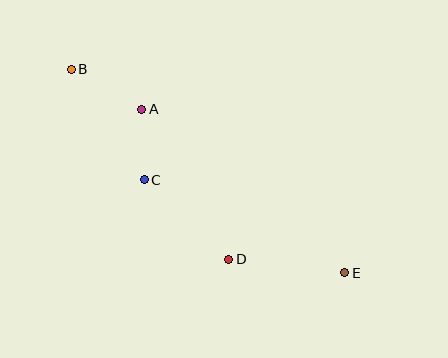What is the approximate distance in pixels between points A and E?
The distance between A and E is approximately 261 pixels.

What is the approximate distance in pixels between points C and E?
The distance between C and E is approximately 221 pixels.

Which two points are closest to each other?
Points A and C are closest to each other.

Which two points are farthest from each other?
Points B and E are farthest from each other.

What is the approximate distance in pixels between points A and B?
The distance between A and B is approximately 81 pixels.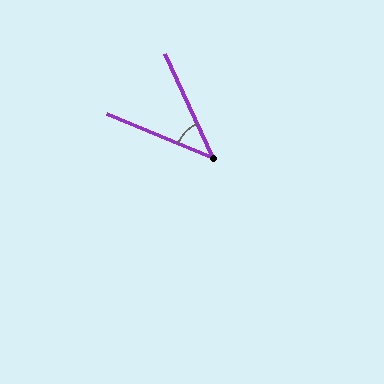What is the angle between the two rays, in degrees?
Approximately 43 degrees.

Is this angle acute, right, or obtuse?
It is acute.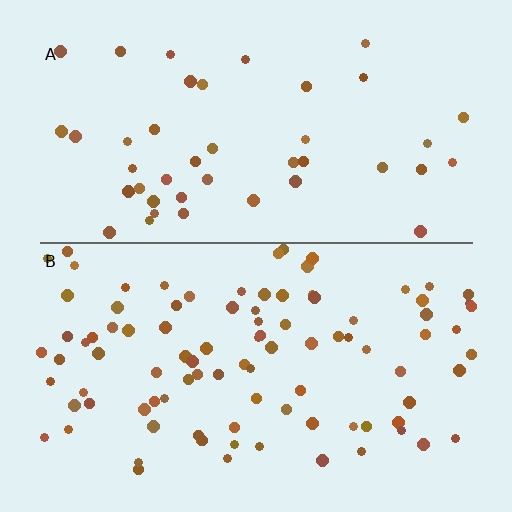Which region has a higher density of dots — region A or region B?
B (the bottom).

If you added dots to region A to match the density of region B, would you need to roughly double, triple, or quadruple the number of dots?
Approximately double.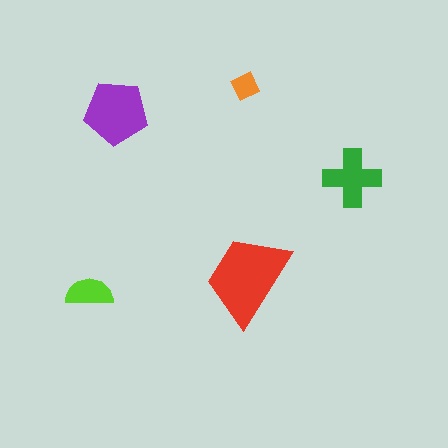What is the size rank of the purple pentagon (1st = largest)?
2nd.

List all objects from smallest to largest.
The orange diamond, the lime semicircle, the green cross, the purple pentagon, the red trapezoid.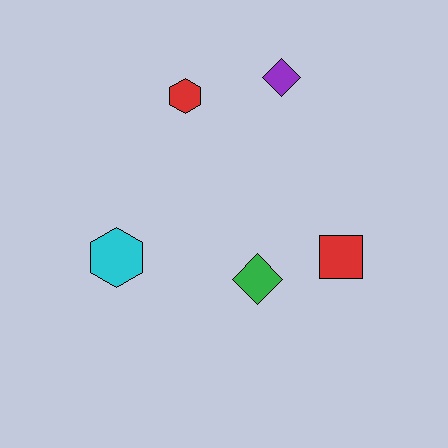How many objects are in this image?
There are 5 objects.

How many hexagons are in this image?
There are 2 hexagons.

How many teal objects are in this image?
There are no teal objects.